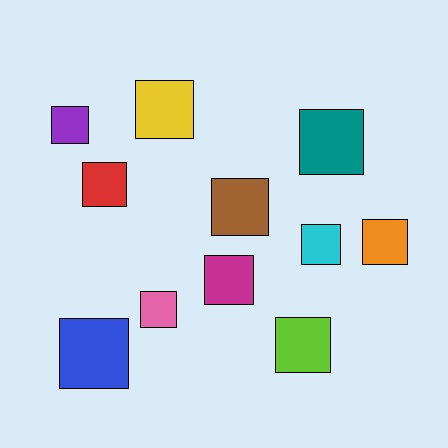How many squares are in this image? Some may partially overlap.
There are 11 squares.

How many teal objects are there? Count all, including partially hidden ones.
There is 1 teal object.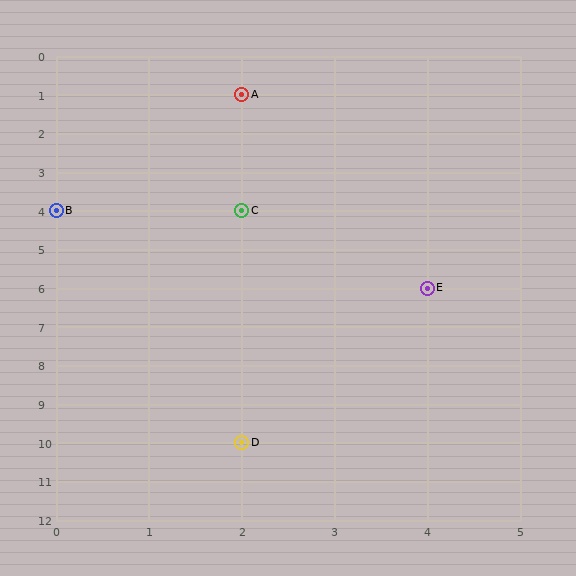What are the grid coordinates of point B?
Point B is at grid coordinates (0, 4).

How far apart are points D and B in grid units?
Points D and B are 2 columns and 6 rows apart (about 6.3 grid units diagonally).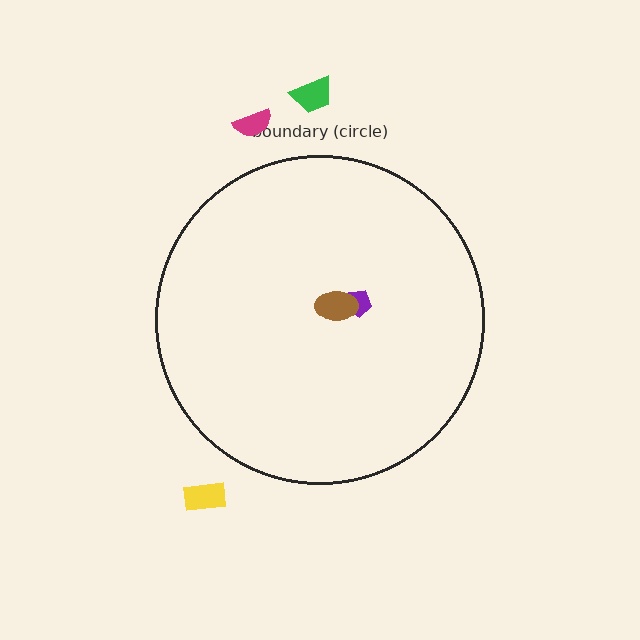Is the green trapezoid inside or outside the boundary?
Outside.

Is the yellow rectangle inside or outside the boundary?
Outside.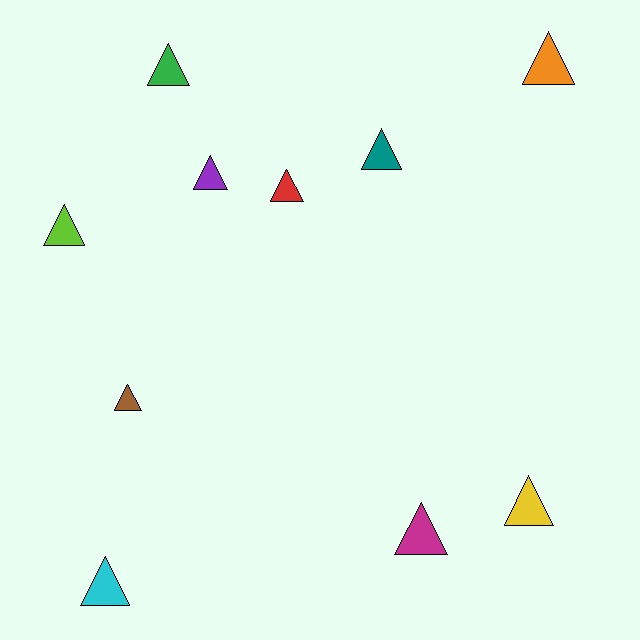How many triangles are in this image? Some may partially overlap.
There are 10 triangles.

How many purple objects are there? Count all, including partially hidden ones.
There is 1 purple object.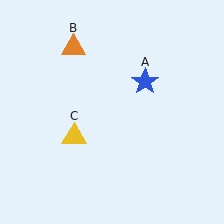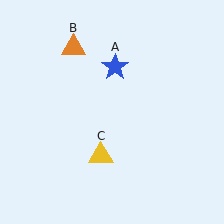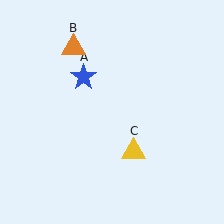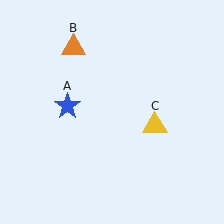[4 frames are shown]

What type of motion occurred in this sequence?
The blue star (object A), yellow triangle (object C) rotated counterclockwise around the center of the scene.